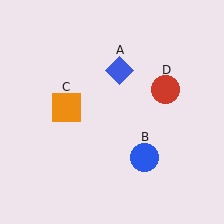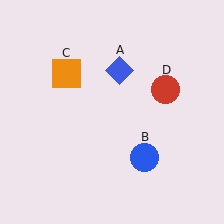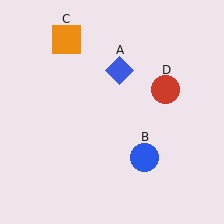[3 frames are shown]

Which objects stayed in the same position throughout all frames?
Blue diamond (object A) and blue circle (object B) and red circle (object D) remained stationary.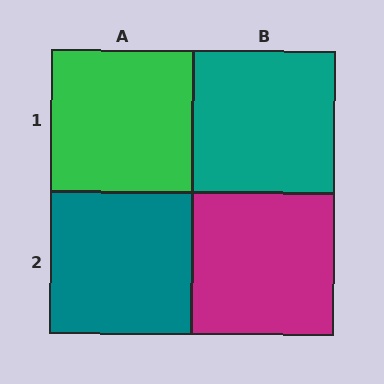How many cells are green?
1 cell is green.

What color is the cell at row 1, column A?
Green.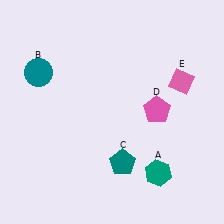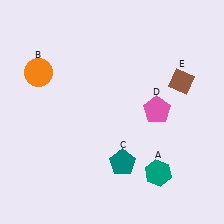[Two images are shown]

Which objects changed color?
B changed from teal to orange. E changed from pink to brown.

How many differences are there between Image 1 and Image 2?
There are 2 differences between the two images.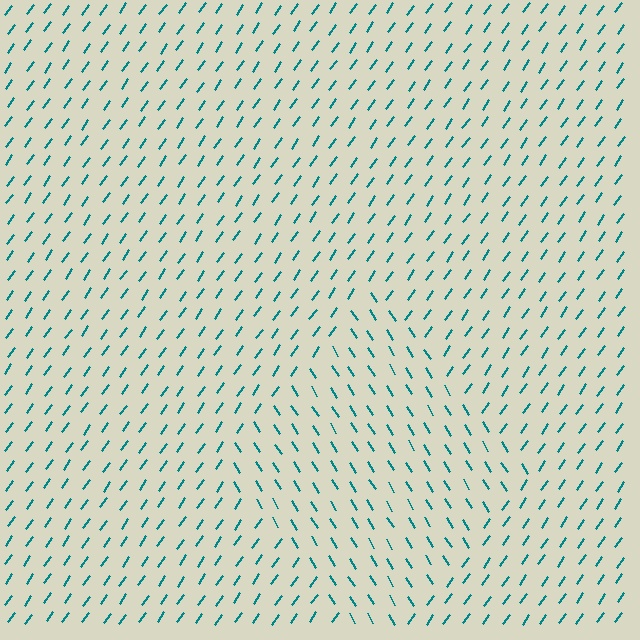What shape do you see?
I see a diamond.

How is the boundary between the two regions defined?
The boundary is defined purely by a change in line orientation (approximately 67 degrees difference). All lines are the same color and thickness.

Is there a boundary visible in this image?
Yes, there is a texture boundary formed by a change in line orientation.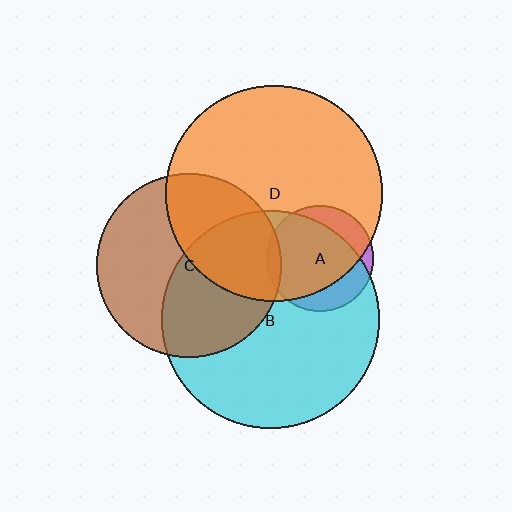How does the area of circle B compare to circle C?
Approximately 1.4 times.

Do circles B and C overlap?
Yes.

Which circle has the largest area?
Circle B (cyan).